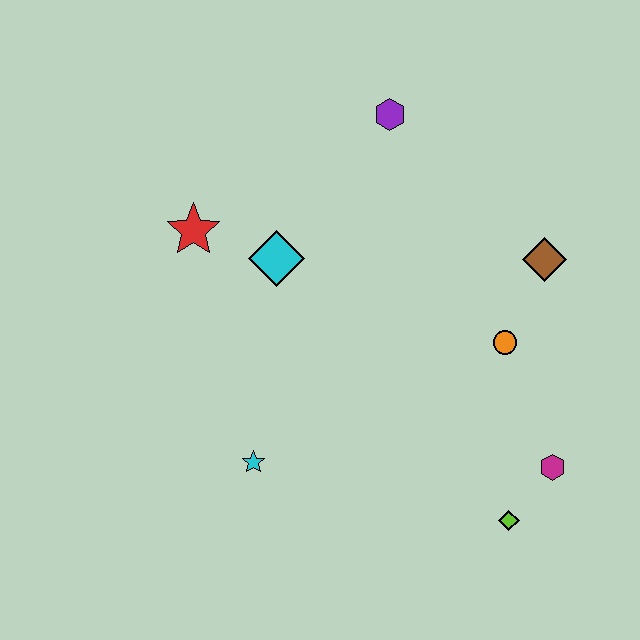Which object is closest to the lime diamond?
The magenta hexagon is closest to the lime diamond.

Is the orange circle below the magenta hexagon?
No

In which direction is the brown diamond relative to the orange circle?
The brown diamond is above the orange circle.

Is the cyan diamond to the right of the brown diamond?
No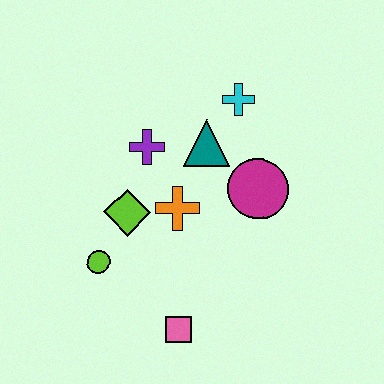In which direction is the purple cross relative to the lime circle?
The purple cross is above the lime circle.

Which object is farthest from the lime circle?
The cyan cross is farthest from the lime circle.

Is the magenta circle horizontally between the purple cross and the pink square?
No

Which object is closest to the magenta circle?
The teal triangle is closest to the magenta circle.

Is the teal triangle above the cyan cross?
No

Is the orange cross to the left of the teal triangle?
Yes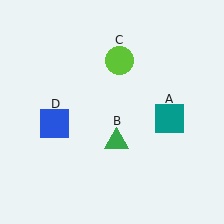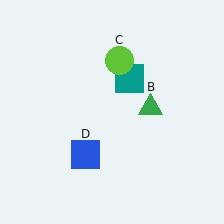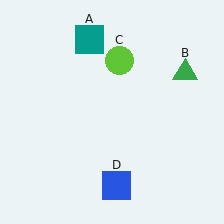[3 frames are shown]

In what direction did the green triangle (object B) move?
The green triangle (object B) moved up and to the right.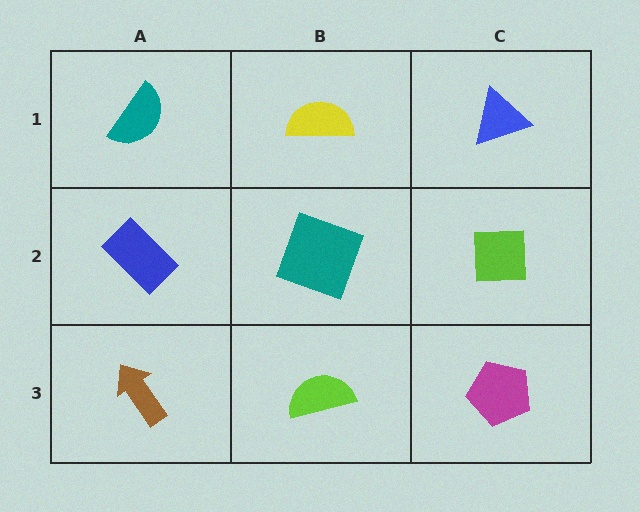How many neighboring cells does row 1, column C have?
2.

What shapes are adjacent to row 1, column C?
A lime square (row 2, column C), a yellow semicircle (row 1, column B).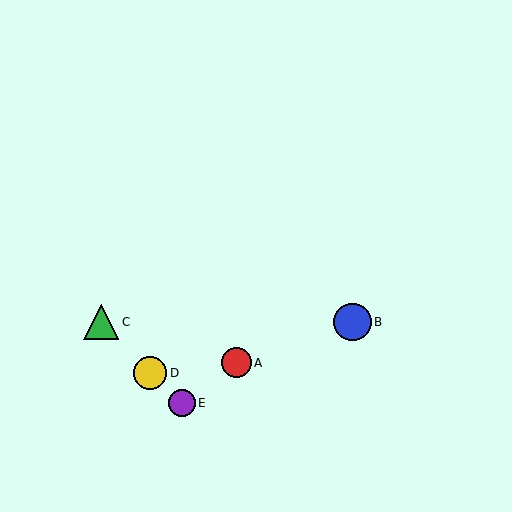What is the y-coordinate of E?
Object E is at y≈403.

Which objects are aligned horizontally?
Objects B, C are aligned horizontally.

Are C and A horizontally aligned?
No, C is at y≈322 and A is at y≈363.